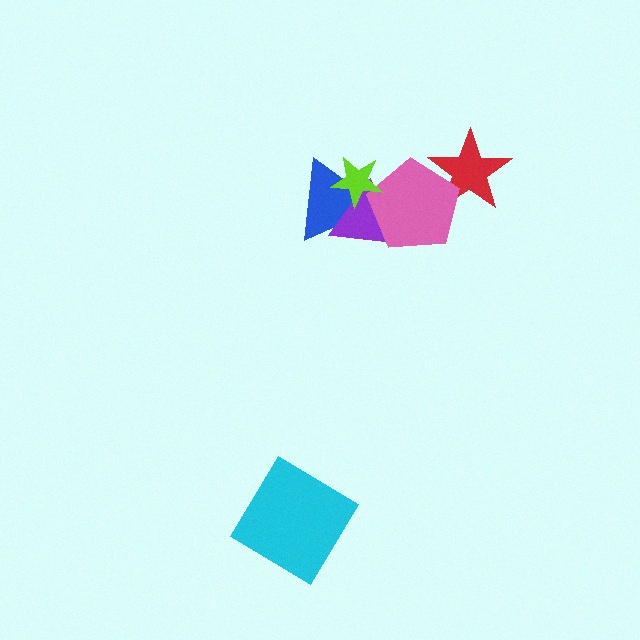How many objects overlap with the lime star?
3 objects overlap with the lime star.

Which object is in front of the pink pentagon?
The lime star is in front of the pink pentagon.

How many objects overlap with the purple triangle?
3 objects overlap with the purple triangle.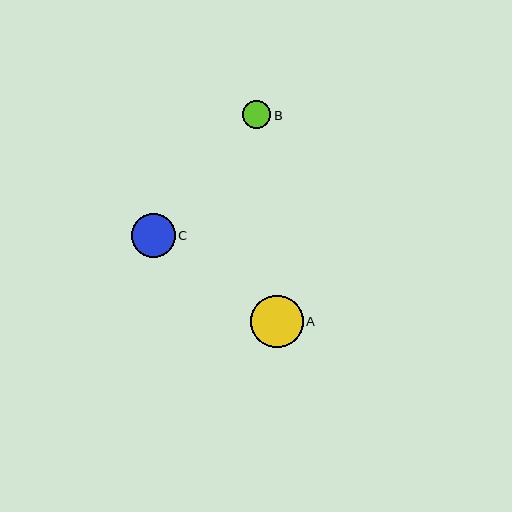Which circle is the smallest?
Circle B is the smallest with a size of approximately 28 pixels.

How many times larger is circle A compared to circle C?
Circle A is approximately 1.2 times the size of circle C.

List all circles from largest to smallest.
From largest to smallest: A, C, B.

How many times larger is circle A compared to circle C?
Circle A is approximately 1.2 times the size of circle C.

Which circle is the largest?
Circle A is the largest with a size of approximately 53 pixels.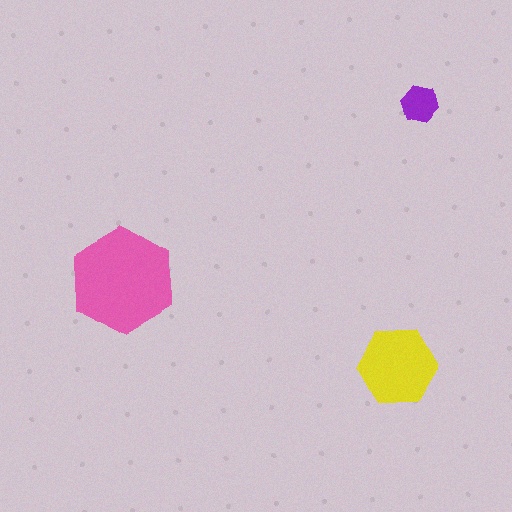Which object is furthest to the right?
The purple hexagon is rightmost.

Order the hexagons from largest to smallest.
the pink one, the yellow one, the purple one.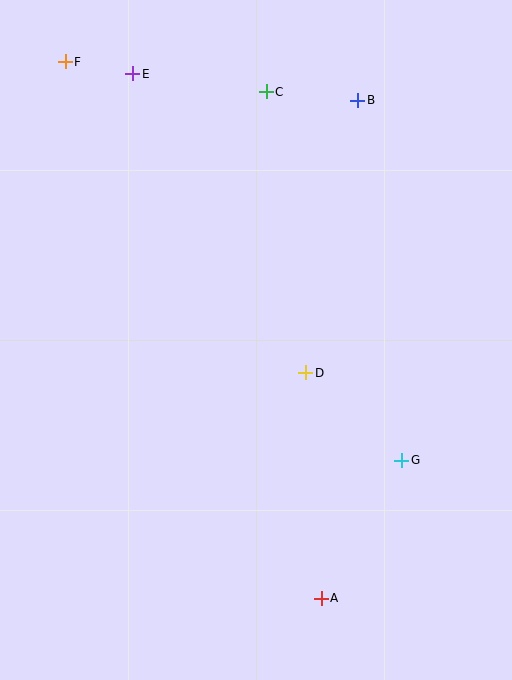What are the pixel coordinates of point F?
Point F is at (65, 62).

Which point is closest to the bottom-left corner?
Point A is closest to the bottom-left corner.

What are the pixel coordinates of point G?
Point G is at (402, 460).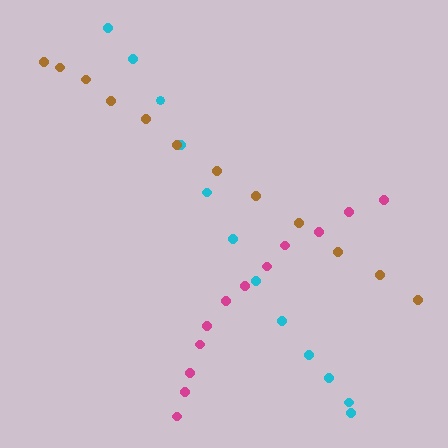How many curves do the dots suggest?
There are 3 distinct paths.